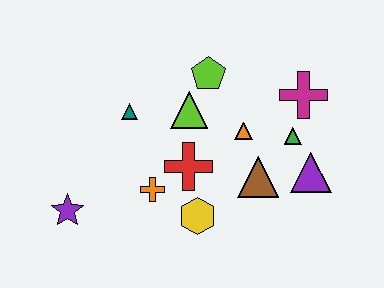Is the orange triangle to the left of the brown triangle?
Yes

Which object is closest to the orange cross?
The red cross is closest to the orange cross.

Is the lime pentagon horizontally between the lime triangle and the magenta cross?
Yes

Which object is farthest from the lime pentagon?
The purple star is farthest from the lime pentagon.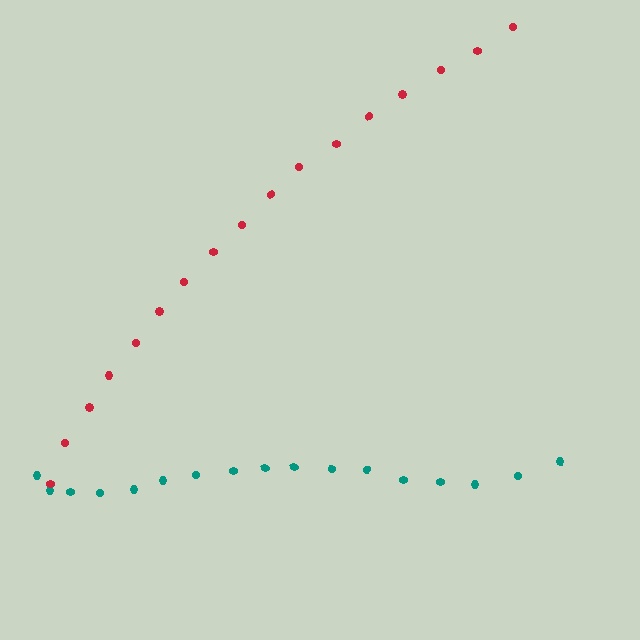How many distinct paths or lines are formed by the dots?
There are 2 distinct paths.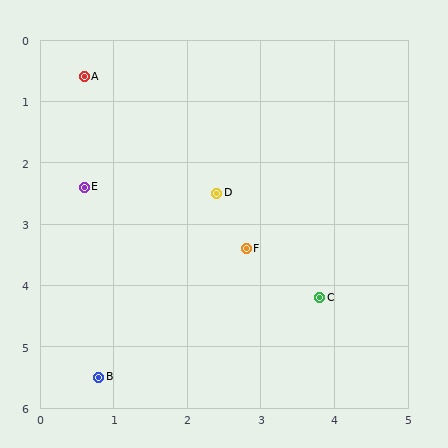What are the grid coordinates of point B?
Point B is at approximately (0.8, 5.5).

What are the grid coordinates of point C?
Point C is at approximately (3.8, 4.2).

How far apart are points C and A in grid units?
Points C and A are about 4.8 grid units apart.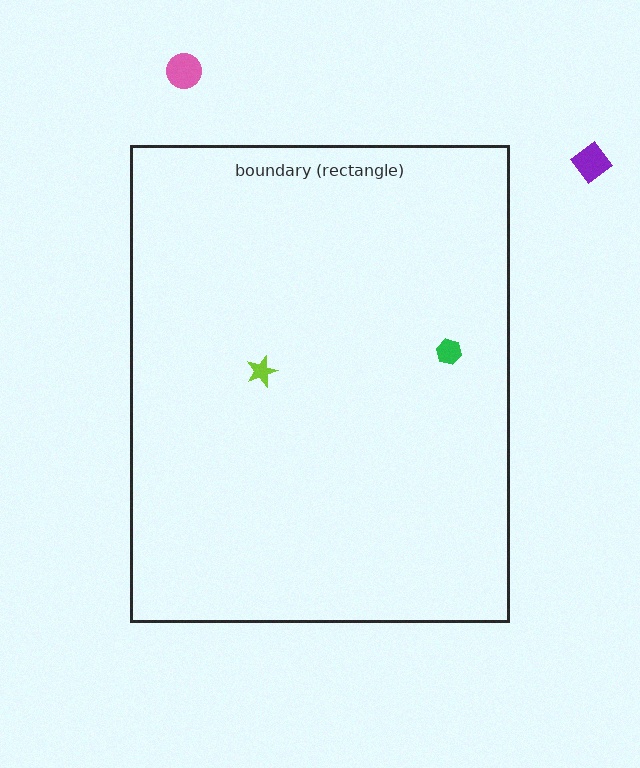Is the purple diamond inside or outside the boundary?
Outside.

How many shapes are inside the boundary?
2 inside, 2 outside.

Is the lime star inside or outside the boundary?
Inside.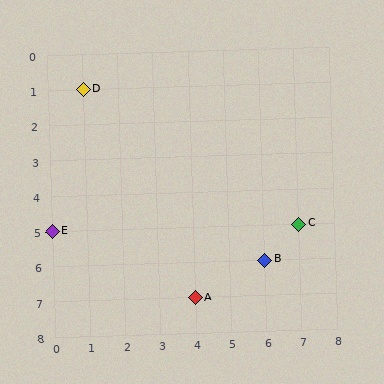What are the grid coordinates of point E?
Point E is at grid coordinates (0, 5).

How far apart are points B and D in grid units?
Points B and D are 5 columns and 5 rows apart (about 7.1 grid units diagonally).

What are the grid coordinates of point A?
Point A is at grid coordinates (4, 7).